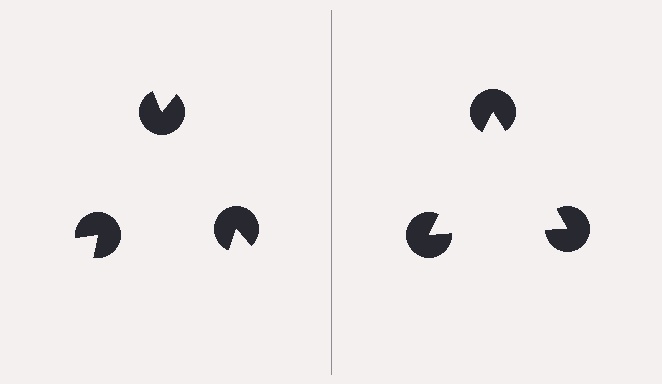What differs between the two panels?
The pac-man discs are positioned identically on both sides; only the wedge orientations differ. On the right they align to a triangle; on the left they are misaligned.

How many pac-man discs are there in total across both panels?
6 — 3 on each side.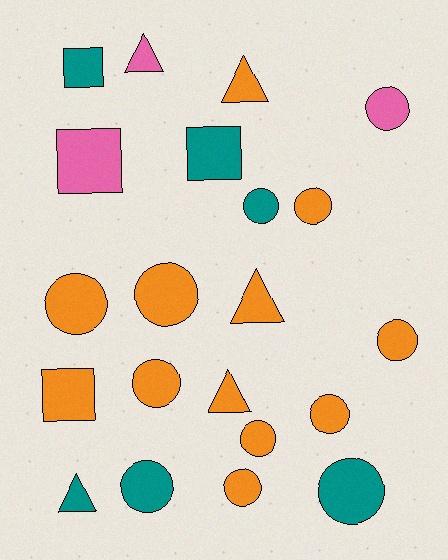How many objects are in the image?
There are 21 objects.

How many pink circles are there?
There is 1 pink circle.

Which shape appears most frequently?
Circle, with 12 objects.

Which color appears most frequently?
Orange, with 12 objects.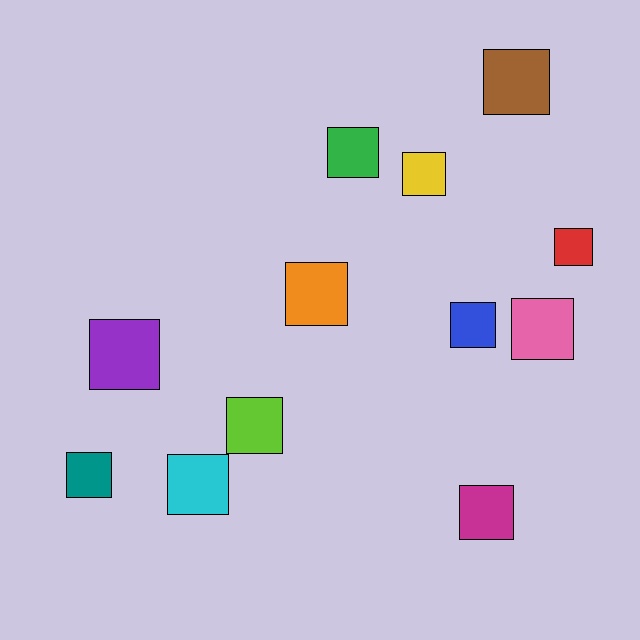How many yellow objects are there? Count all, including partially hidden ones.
There is 1 yellow object.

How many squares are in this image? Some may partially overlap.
There are 12 squares.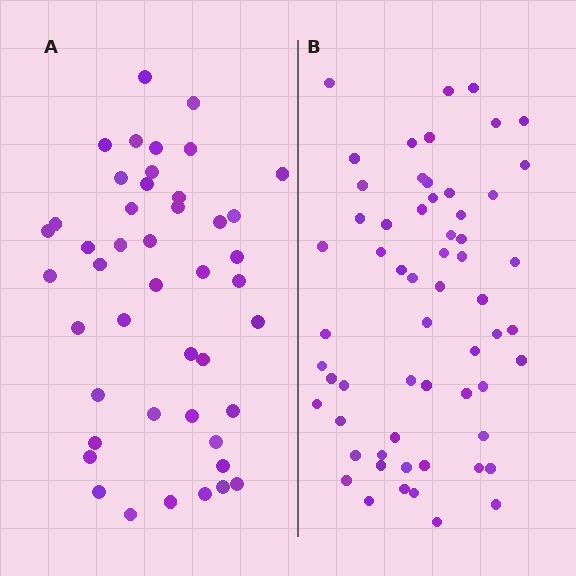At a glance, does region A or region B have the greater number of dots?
Region B (the right region) has more dots.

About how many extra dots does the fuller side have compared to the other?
Region B has approximately 15 more dots than region A.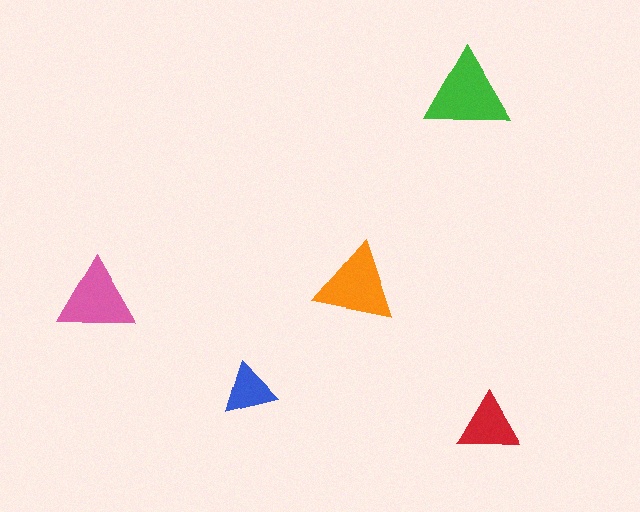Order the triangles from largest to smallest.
the green one, the orange one, the pink one, the red one, the blue one.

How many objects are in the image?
There are 5 objects in the image.